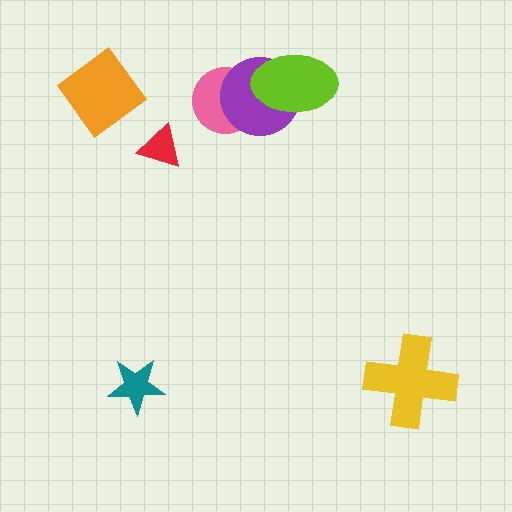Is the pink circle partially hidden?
Yes, it is partially covered by another shape.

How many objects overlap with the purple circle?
2 objects overlap with the purple circle.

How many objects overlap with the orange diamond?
0 objects overlap with the orange diamond.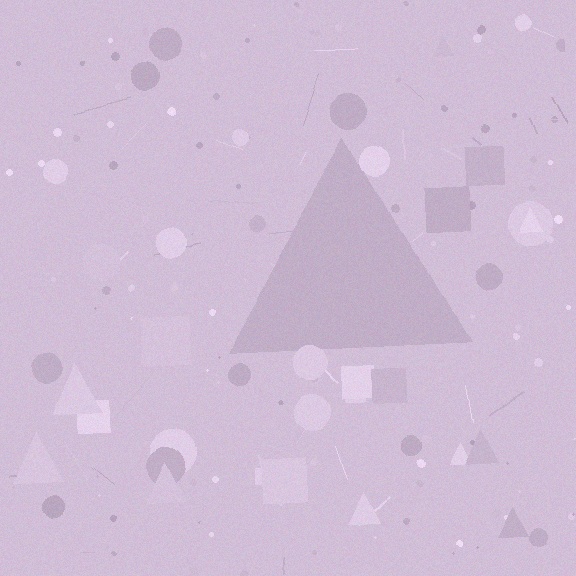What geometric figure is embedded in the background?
A triangle is embedded in the background.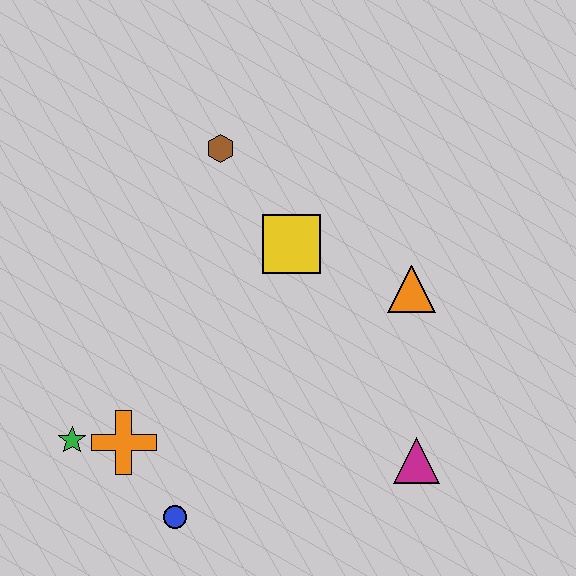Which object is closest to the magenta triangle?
The orange triangle is closest to the magenta triangle.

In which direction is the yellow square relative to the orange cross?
The yellow square is above the orange cross.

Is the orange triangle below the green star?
No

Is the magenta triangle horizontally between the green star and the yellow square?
No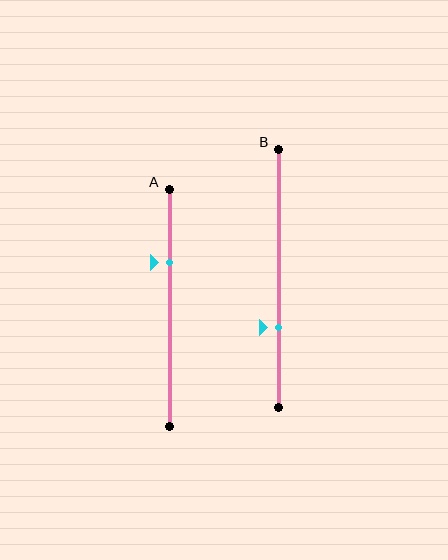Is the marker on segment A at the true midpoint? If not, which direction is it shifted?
No, the marker on segment A is shifted upward by about 19% of the segment length.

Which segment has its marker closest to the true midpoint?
Segment A has its marker closest to the true midpoint.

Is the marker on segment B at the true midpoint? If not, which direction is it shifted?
No, the marker on segment B is shifted downward by about 19% of the segment length.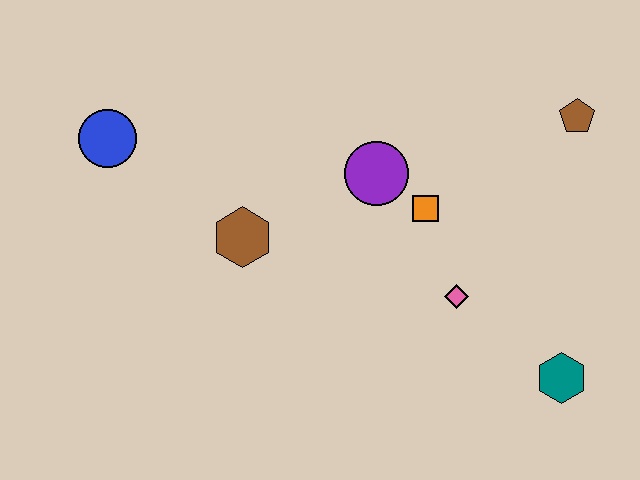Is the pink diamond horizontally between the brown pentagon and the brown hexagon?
Yes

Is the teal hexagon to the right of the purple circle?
Yes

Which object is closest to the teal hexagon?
The pink diamond is closest to the teal hexagon.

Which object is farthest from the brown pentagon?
The blue circle is farthest from the brown pentagon.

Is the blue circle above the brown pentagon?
No